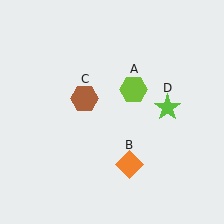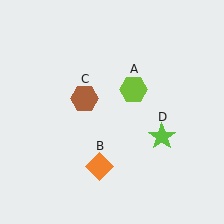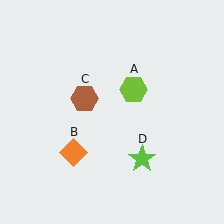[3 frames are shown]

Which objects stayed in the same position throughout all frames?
Lime hexagon (object A) and brown hexagon (object C) remained stationary.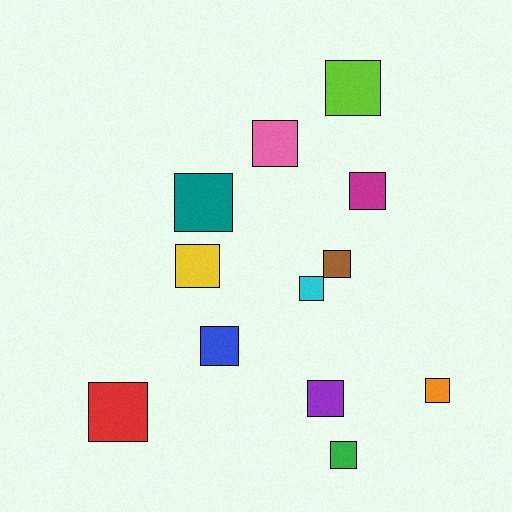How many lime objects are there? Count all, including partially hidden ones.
There is 1 lime object.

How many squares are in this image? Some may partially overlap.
There are 12 squares.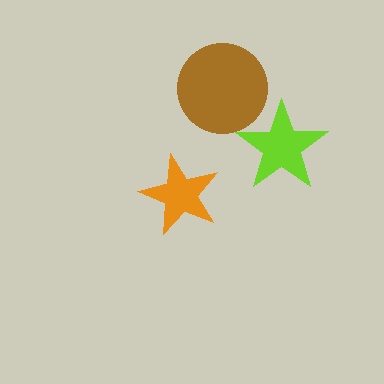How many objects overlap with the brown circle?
1 object overlaps with the brown circle.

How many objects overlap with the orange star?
0 objects overlap with the orange star.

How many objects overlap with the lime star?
1 object overlaps with the lime star.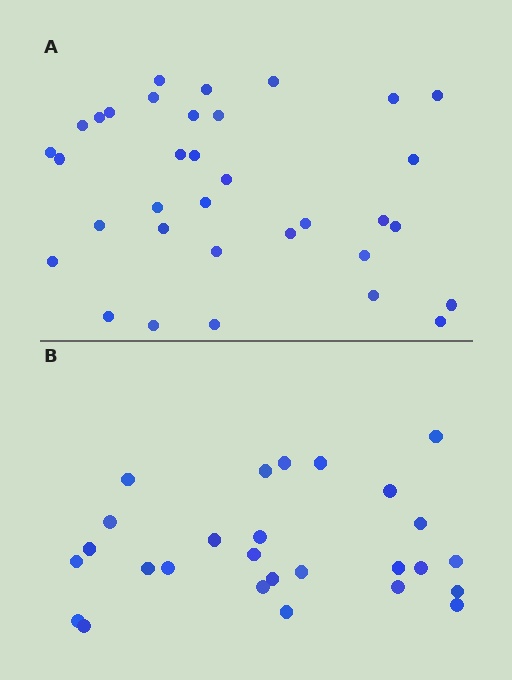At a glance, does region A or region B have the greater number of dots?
Region A (the top region) has more dots.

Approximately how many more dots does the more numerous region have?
Region A has roughly 8 or so more dots than region B.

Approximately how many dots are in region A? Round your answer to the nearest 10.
About 30 dots. (The exact count is 34, which rounds to 30.)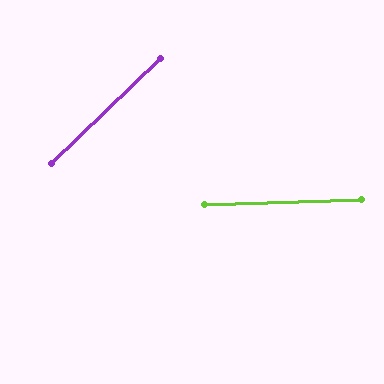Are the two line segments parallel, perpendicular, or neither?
Neither parallel nor perpendicular — they differ by about 42°.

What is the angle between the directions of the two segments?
Approximately 42 degrees.